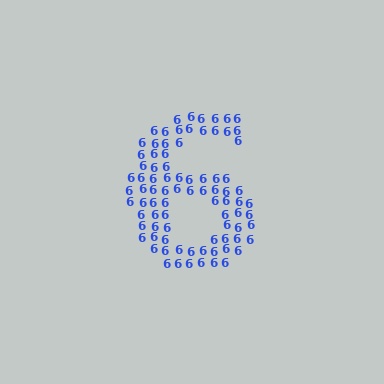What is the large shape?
The large shape is the digit 6.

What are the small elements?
The small elements are digit 6's.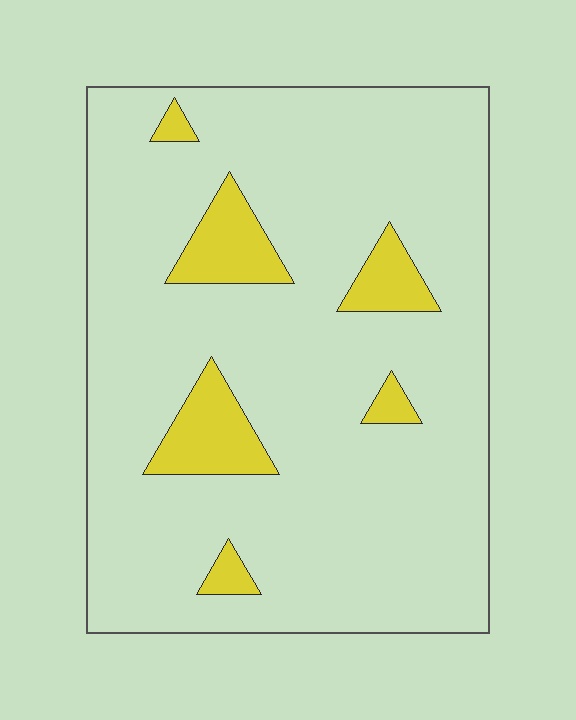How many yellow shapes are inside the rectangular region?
6.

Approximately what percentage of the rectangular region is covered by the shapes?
Approximately 10%.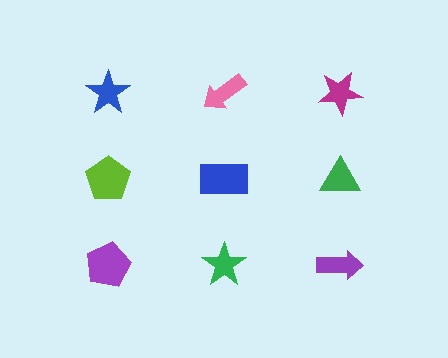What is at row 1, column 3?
A magenta star.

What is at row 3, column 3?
A purple arrow.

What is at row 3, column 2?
A green star.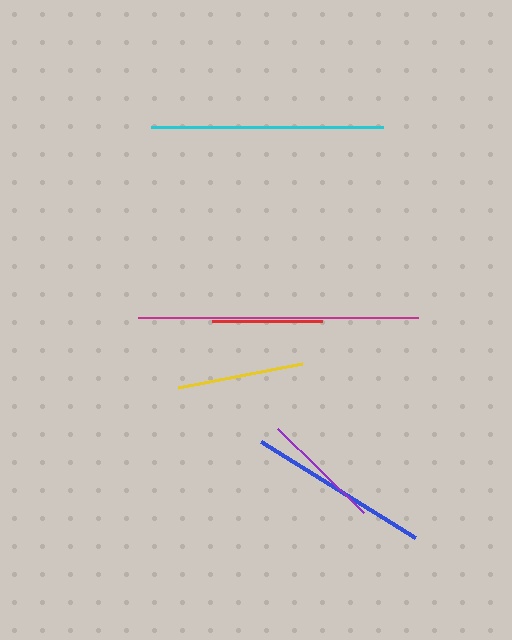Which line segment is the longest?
The magenta line is the longest at approximately 279 pixels.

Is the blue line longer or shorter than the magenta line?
The magenta line is longer than the blue line.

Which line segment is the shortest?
The red line is the shortest at approximately 110 pixels.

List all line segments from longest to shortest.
From longest to shortest: magenta, cyan, blue, yellow, purple, red.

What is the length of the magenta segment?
The magenta segment is approximately 279 pixels long.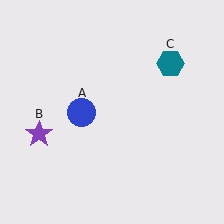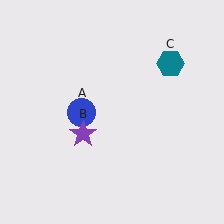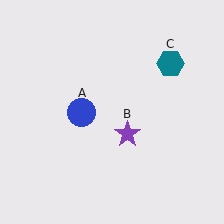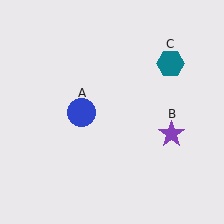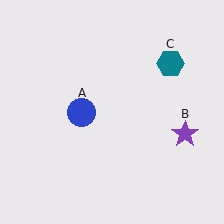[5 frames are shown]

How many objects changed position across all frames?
1 object changed position: purple star (object B).